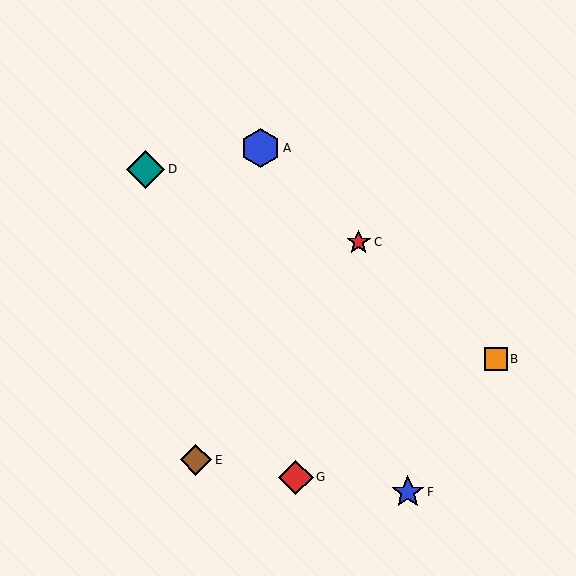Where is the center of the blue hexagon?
The center of the blue hexagon is at (260, 148).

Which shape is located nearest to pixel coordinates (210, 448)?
The brown diamond (labeled E) at (196, 460) is nearest to that location.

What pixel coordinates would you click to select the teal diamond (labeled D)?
Click at (146, 169) to select the teal diamond D.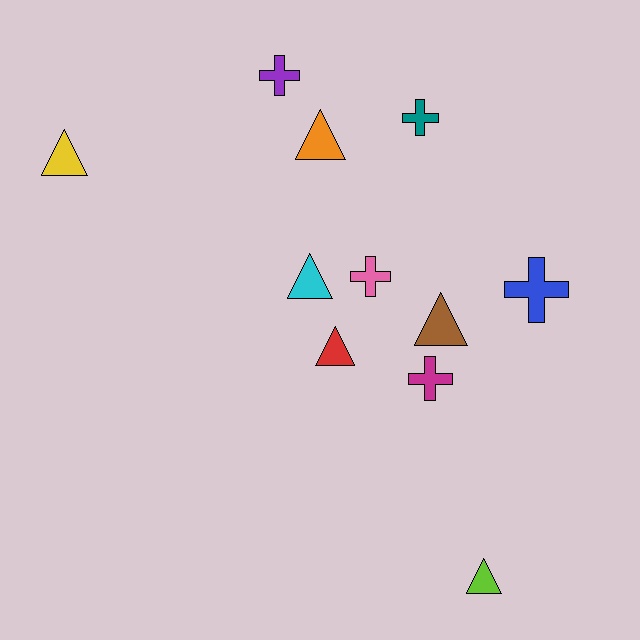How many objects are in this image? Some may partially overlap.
There are 11 objects.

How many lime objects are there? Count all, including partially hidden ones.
There is 1 lime object.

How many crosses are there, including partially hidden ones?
There are 5 crosses.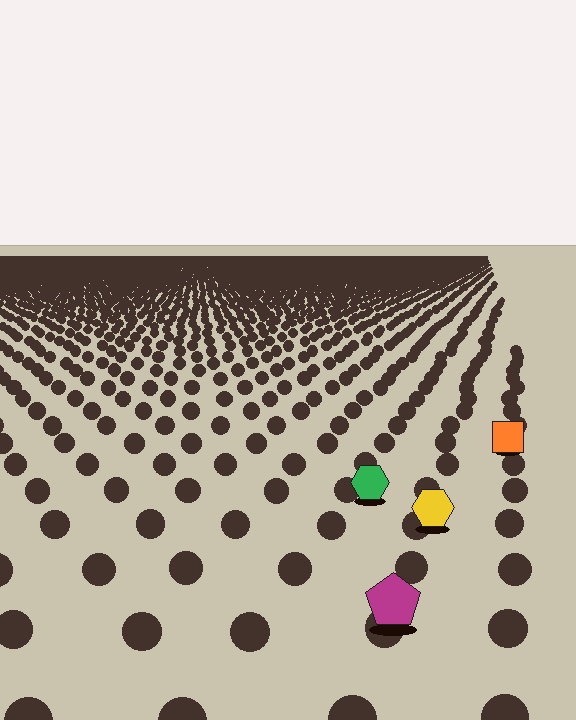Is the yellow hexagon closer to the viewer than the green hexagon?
Yes. The yellow hexagon is closer — you can tell from the texture gradient: the ground texture is coarser near it.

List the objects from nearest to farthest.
From nearest to farthest: the magenta pentagon, the yellow hexagon, the green hexagon, the orange square.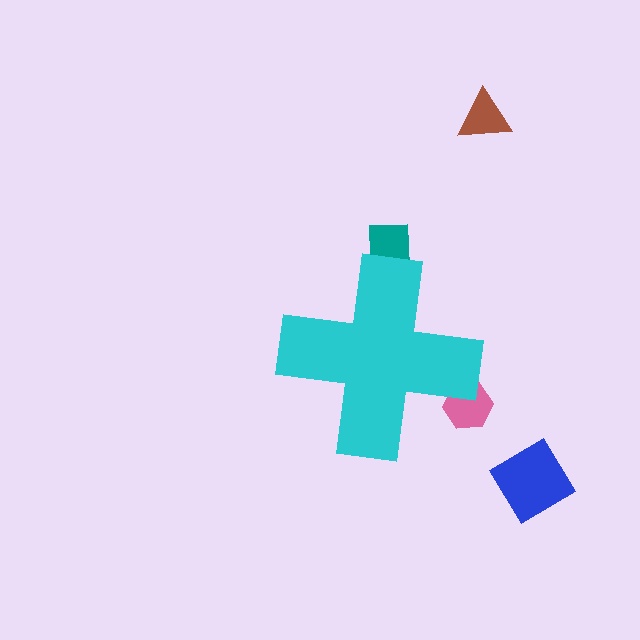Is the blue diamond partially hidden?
No, the blue diamond is fully visible.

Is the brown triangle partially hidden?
No, the brown triangle is fully visible.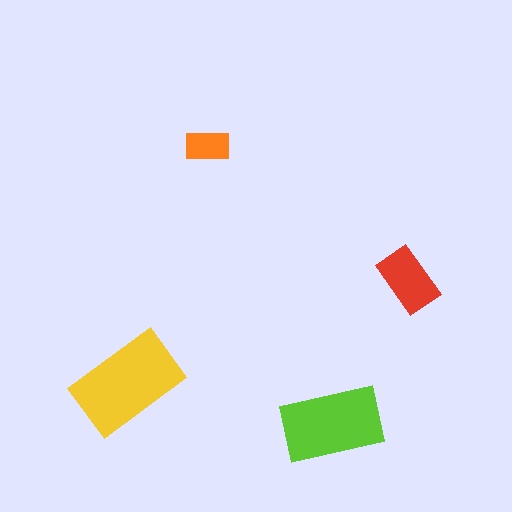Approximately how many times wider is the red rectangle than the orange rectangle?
About 1.5 times wider.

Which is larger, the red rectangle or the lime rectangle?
The lime one.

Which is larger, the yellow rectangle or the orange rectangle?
The yellow one.